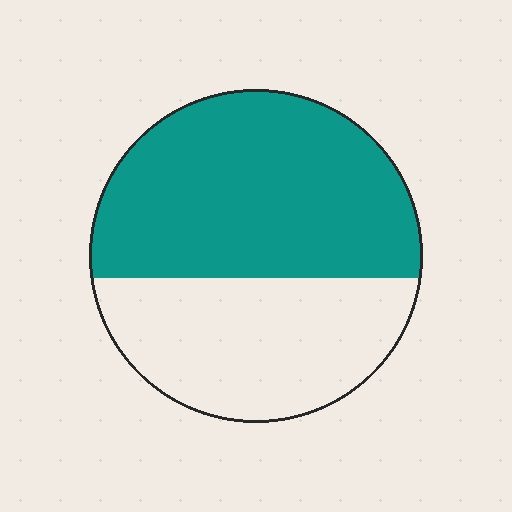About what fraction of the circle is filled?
About three fifths (3/5).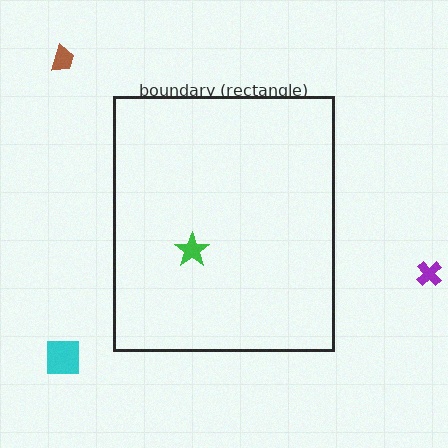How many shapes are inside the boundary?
1 inside, 3 outside.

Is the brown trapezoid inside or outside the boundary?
Outside.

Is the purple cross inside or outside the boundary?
Outside.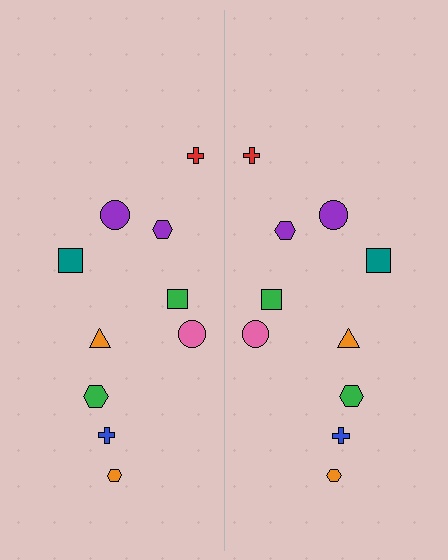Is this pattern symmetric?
Yes, this pattern has bilateral (reflection) symmetry.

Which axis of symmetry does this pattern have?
The pattern has a vertical axis of symmetry running through the center of the image.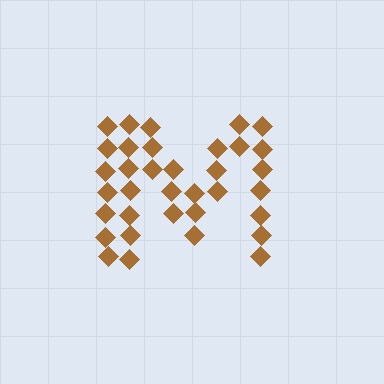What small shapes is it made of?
It is made of small diamonds.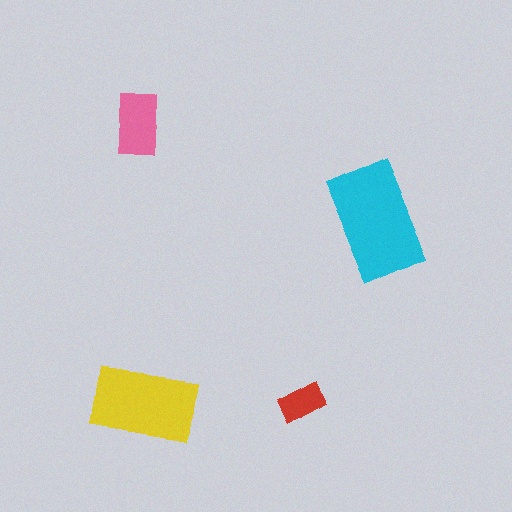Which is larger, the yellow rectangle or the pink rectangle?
The yellow one.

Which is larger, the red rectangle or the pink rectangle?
The pink one.